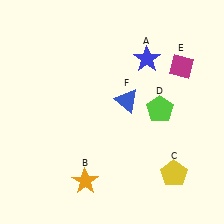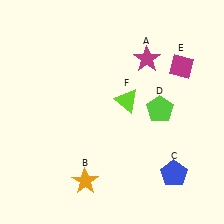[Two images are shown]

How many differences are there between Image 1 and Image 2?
There are 3 differences between the two images.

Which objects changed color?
A changed from blue to magenta. C changed from yellow to blue. F changed from blue to lime.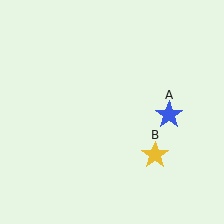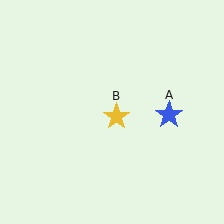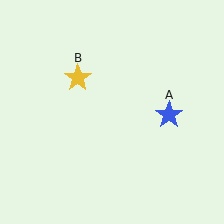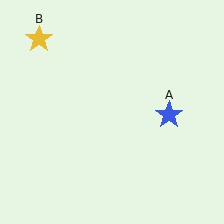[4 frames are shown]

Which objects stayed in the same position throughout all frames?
Blue star (object A) remained stationary.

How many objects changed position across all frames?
1 object changed position: yellow star (object B).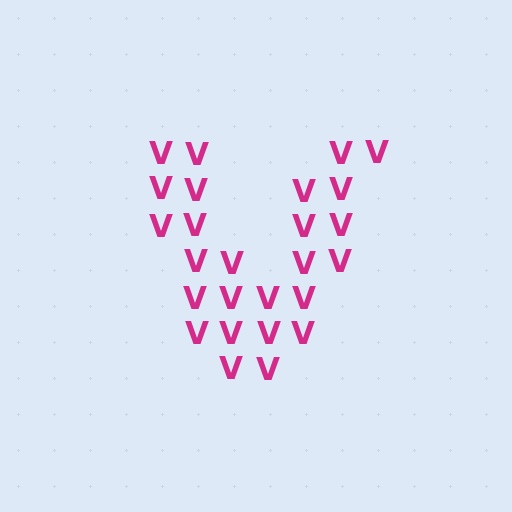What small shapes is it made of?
It is made of small letter V's.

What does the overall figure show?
The overall figure shows the letter V.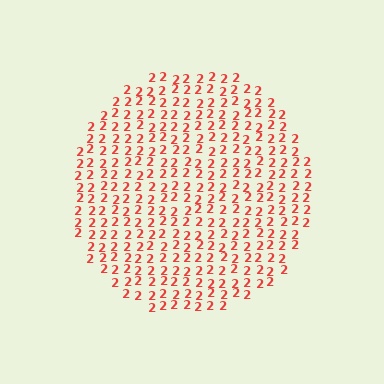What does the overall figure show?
The overall figure shows a circle.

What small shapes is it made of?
It is made of small digit 2's.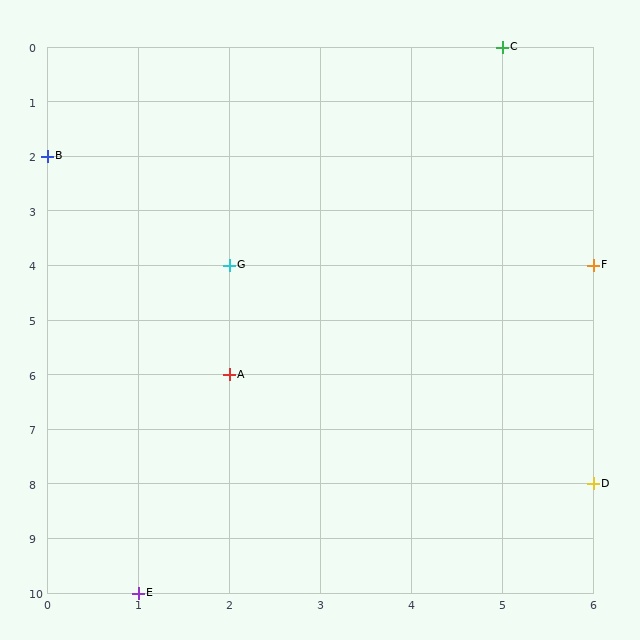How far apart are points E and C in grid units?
Points E and C are 4 columns and 10 rows apart (about 10.8 grid units diagonally).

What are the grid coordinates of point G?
Point G is at grid coordinates (2, 4).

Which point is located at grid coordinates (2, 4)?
Point G is at (2, 4).